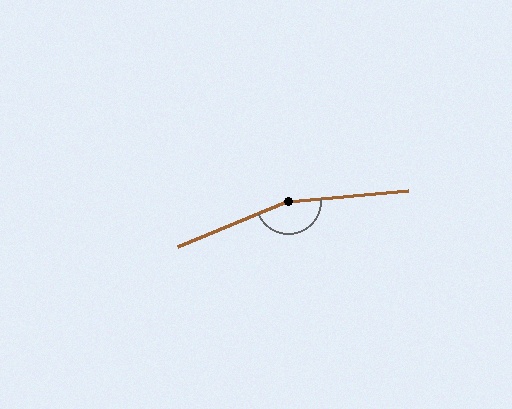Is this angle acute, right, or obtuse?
It is obtuse.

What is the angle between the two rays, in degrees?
Approximately 162 degrees.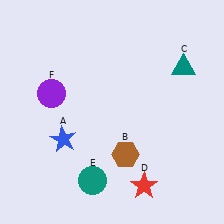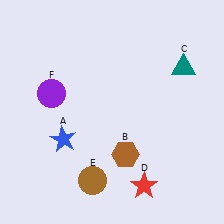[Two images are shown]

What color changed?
The circle (E) changed from teal in Image 1 to brown in Image 2.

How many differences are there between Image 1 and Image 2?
There is 1 difference between the two images.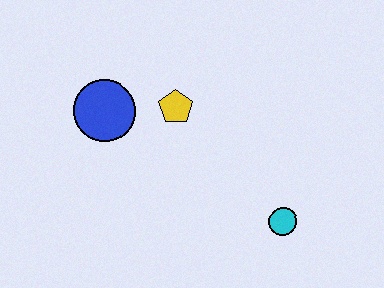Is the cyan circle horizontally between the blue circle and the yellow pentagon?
No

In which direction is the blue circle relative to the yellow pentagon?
The blue circle is to the left of the yellow pentagon.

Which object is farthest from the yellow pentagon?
The cyan circle is farthest from the yellow pentagon.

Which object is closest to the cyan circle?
The yellow pentagon is closest to the cyan circle.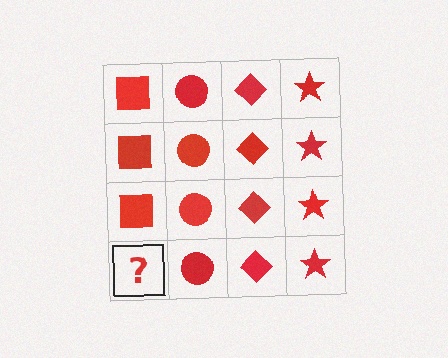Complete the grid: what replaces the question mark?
The question mark should be replaced with a red square.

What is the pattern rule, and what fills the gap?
The rule is that each column has a consistent shape. The gap should be filled with a red square.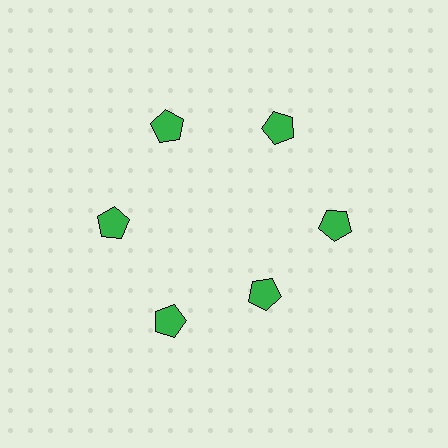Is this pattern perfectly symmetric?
No. The 6 green pentagons are arranged in a ring, but one element near the 5 o'clock position is pulled inward toward the center, breaking the 6-fold rotational symmetry.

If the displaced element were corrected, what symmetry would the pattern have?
It would have 6-fold rotational symmetry — the pattern would map onto itself every 60 degrees.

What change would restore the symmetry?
The symmetry would be restored by moving it outward, back onto the ring so that all 6 pentagons sit at equal angles and equal distance from the center.